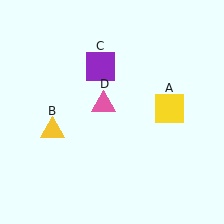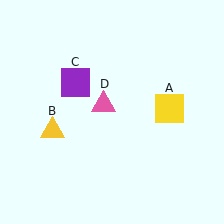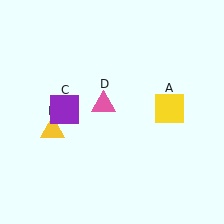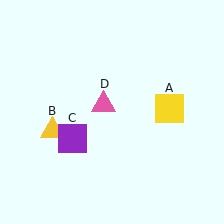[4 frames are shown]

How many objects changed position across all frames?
1 object changed position: purple square (object C).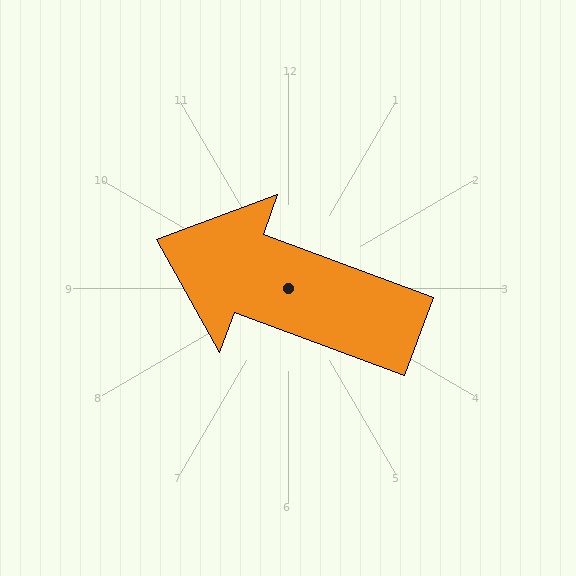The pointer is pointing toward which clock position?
Roughly 10 o'clock.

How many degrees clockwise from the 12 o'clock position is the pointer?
Approximately 290 degrees.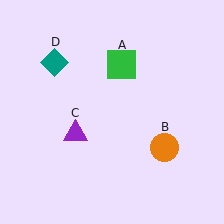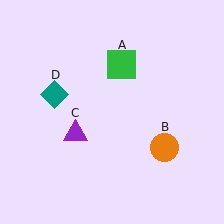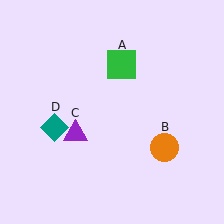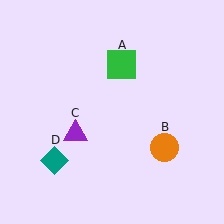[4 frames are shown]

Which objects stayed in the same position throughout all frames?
Green square (object A) and orange circle (object B) and purple triangle (object C) remained stationary.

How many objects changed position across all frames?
1 object changed position: teal diamond (object D).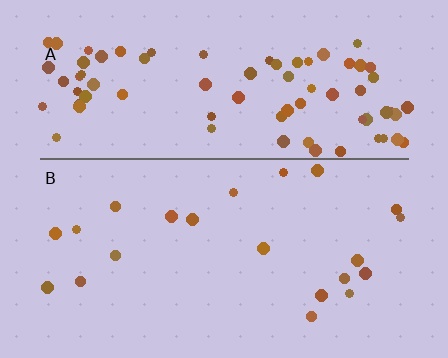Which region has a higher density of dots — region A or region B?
A (the top).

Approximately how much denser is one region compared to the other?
Approximately 3.9× — region A over region B.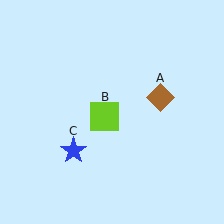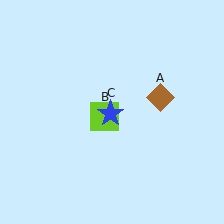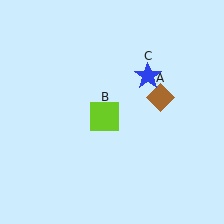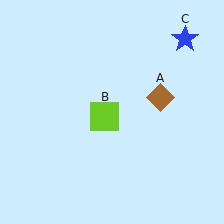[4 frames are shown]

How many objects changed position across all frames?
1 object changed position: blue star (object C).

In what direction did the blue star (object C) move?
The blue star (object C) moved up and to the right.